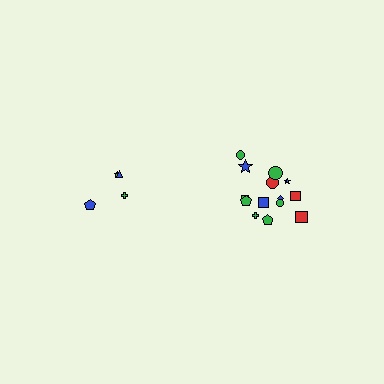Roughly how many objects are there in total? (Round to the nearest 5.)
Roughly 20 objects in total.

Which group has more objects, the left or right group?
The right group.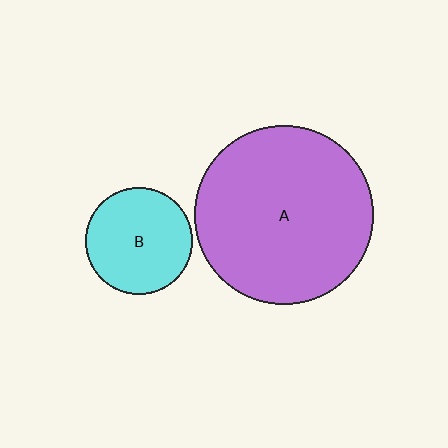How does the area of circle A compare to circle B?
Approximately 2.8 times.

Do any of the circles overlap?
No, none of the circles overlap.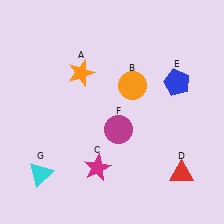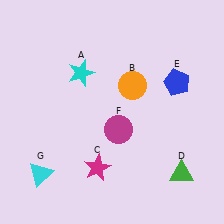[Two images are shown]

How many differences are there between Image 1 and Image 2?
There are 2 differences between the two images.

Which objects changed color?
A changed from orange to cyan. D changed from red to green.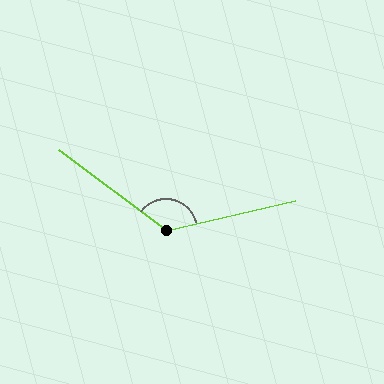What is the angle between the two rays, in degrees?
Approximately 131 degrees.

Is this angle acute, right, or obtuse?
It is obtuse.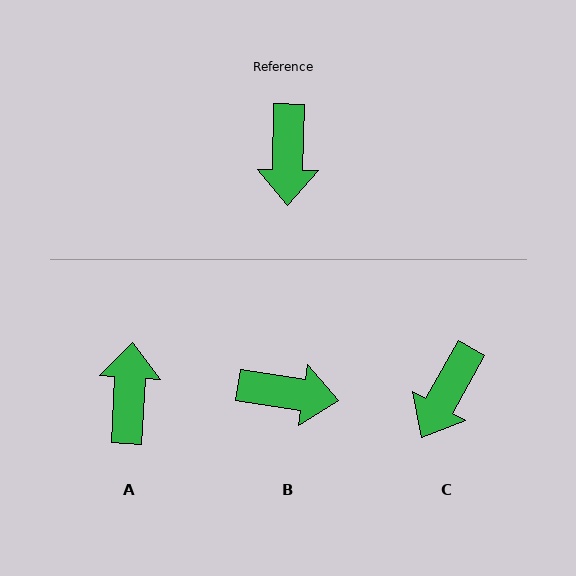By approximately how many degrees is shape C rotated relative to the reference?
Approximately 28 degrees clockwise.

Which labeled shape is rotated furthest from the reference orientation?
A, about 178 degrees away.